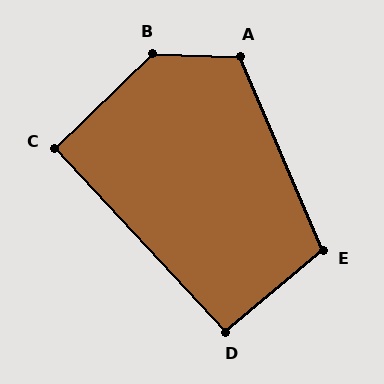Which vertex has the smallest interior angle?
C, at approximately 91 degrees.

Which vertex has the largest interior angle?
B, at approximately 134 degrees.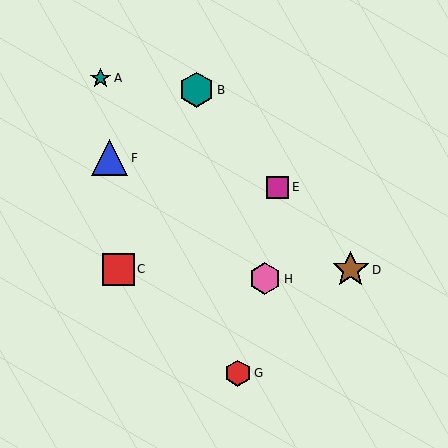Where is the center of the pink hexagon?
The center of the pink hexagon is at (265, 279).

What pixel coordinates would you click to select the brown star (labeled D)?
Click at (351, 270) to select the brown star D.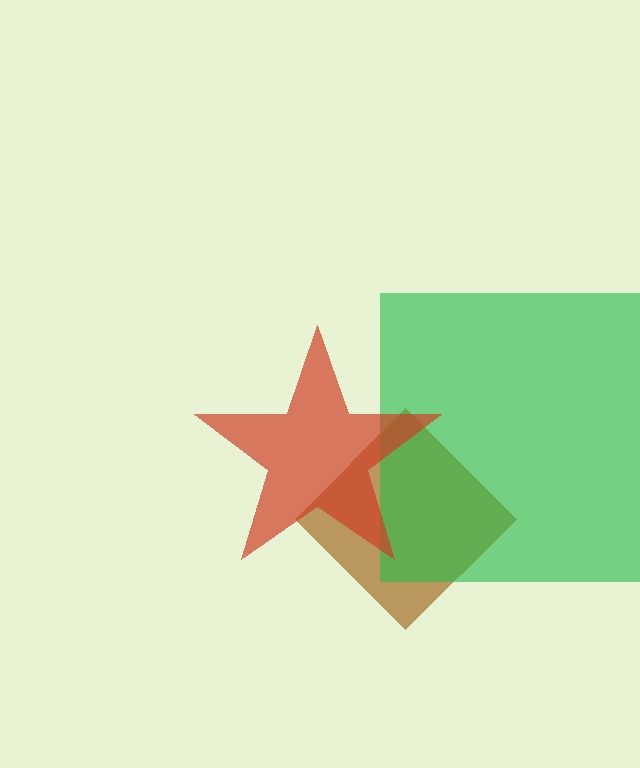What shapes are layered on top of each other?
The layered shapes are: a brown diamond, a green square, a red star.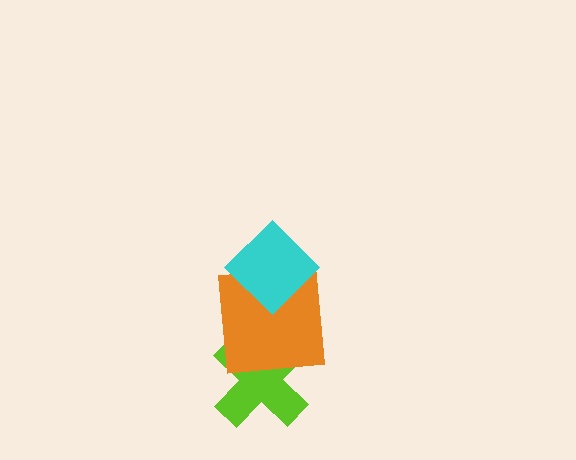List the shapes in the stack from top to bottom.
From top to bottom: the cyan diamond, the orange square, the lime cross.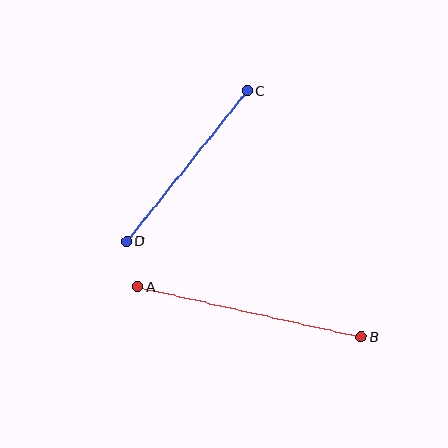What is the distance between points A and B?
The distance is approximately 229 pixels.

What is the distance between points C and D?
The distance is approximately 193 pixels.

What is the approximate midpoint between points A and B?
The midpoint is at approximately (250, 312) pixels.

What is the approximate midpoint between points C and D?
The midpoint is at approximately (187, 166) pixels.